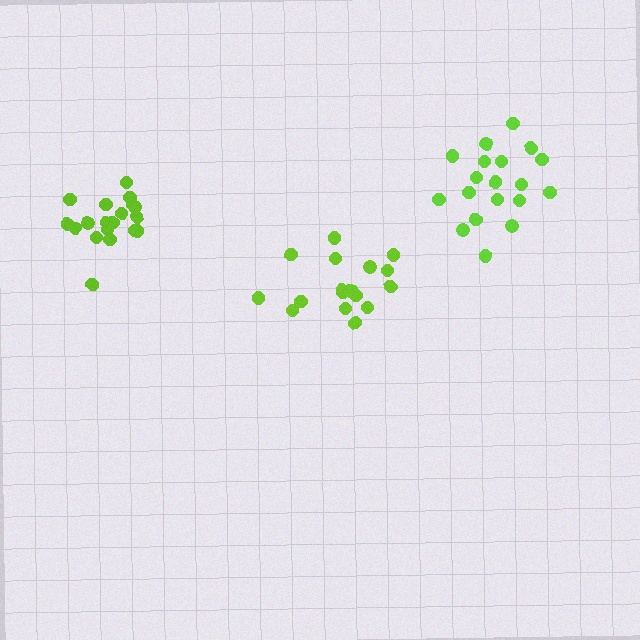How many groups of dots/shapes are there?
There are 3 groups.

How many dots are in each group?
Group 1: 18 dots, Group 2: 19 dots, Group 3: 19 dots (56 total).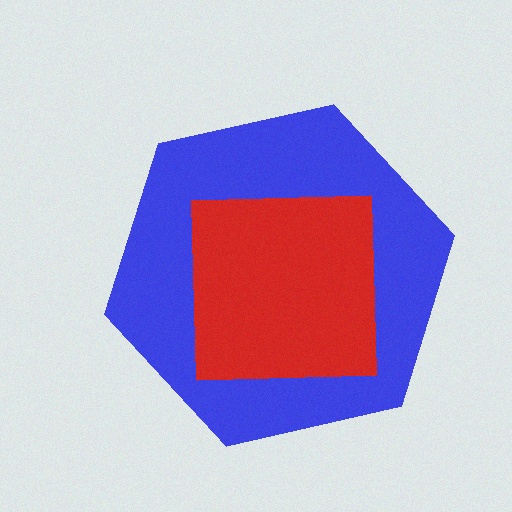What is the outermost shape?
The blue hexagon.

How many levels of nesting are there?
2.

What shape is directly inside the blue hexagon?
The red square.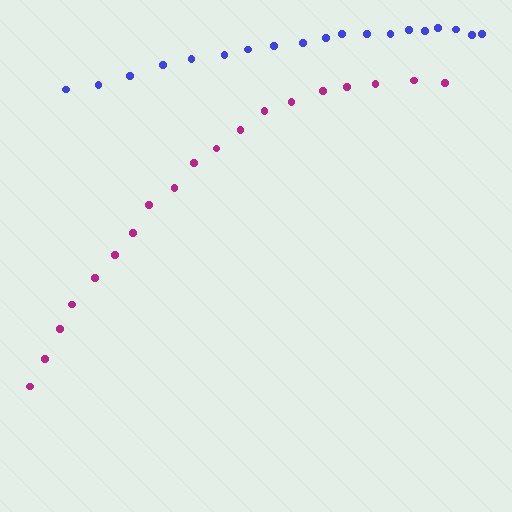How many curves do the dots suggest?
There are 2 distinct paths.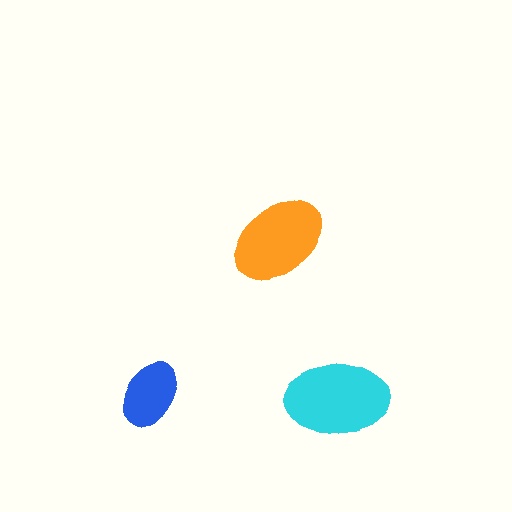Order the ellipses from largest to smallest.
the cyan one, the orange one, the blue one.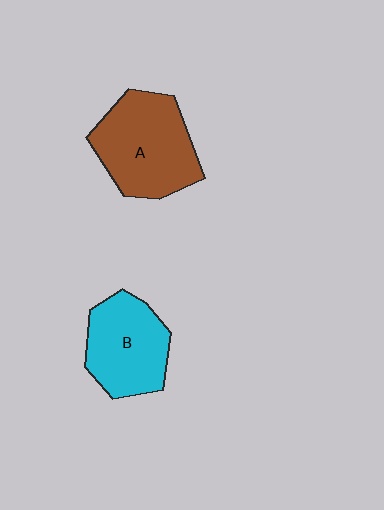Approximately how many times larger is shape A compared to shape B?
Approximately 1.2 times.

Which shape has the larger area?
Shape A (brown).